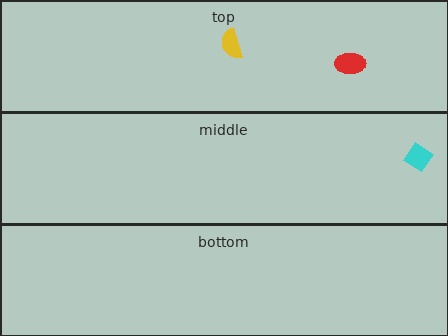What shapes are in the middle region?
The cyan diamond.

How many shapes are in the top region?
2.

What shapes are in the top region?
The yellow semicircle, the red ellipse.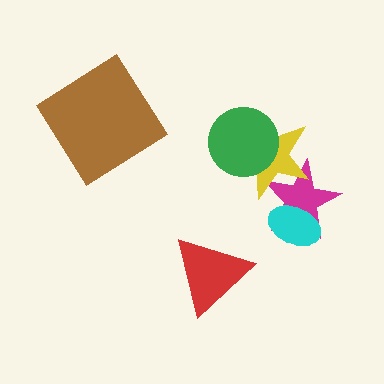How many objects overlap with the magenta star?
2 objects overlap with the magenta star.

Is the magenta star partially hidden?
Yes, it is partially covered by another shape.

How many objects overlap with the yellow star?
2 objects overlap with the yellow star.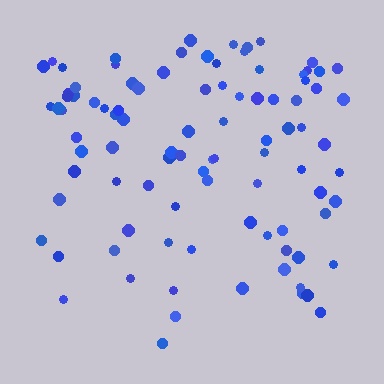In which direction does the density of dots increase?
From bottom to top, with the top side densest.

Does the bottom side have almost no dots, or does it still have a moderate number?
Still a moderate number, just noticeably fewer than the top.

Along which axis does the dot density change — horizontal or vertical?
Vertical.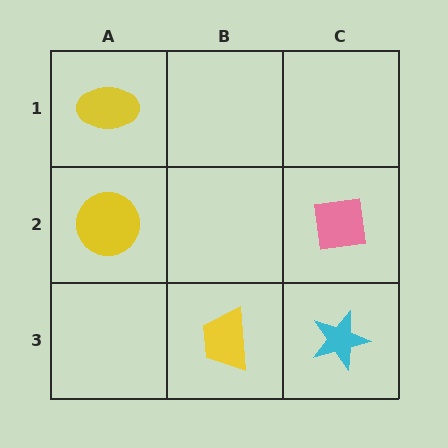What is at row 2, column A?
A yellow circle.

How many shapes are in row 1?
1 shape.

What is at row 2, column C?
A pink square.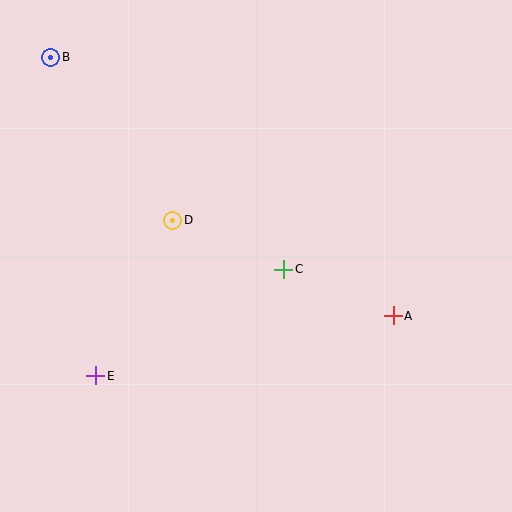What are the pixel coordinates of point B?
Point B is at (51, 57).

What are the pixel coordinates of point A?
Point A is at (393, 316).